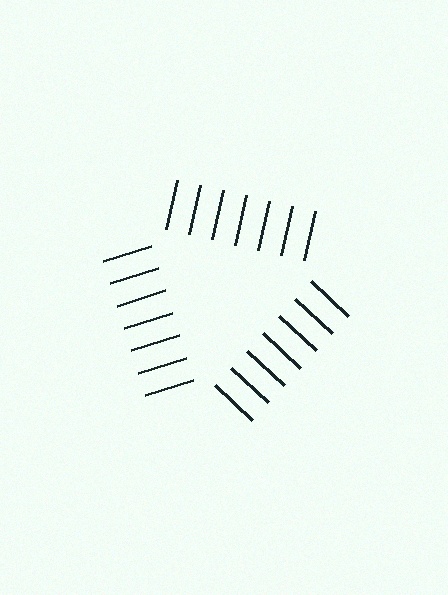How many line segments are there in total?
21 — 7 along each of the 3 edges.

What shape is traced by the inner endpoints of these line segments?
An illusory triangle — the line segments terminate on its edges but no continuous stroke is drawn.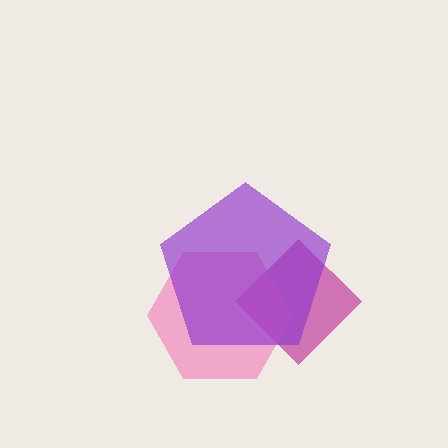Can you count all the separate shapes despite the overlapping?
Yes, there are 3 separate shapes.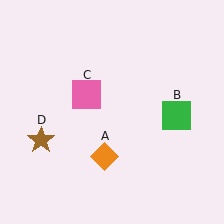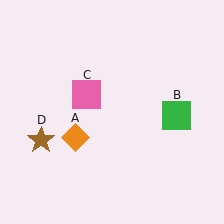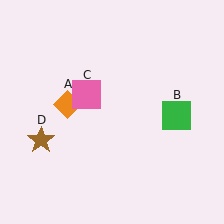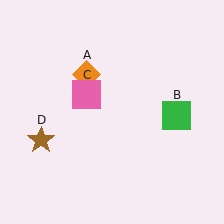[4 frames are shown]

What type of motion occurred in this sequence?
The orange diamond (object A) rotated clockwise around the center of the scene.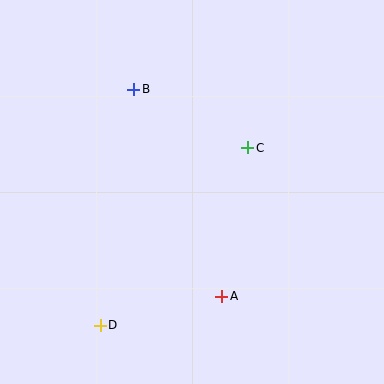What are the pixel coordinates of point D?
Point D is at (100, 325).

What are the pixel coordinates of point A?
Point A is at (222, 296).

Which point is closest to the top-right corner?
Point C is closest to the top-right corner.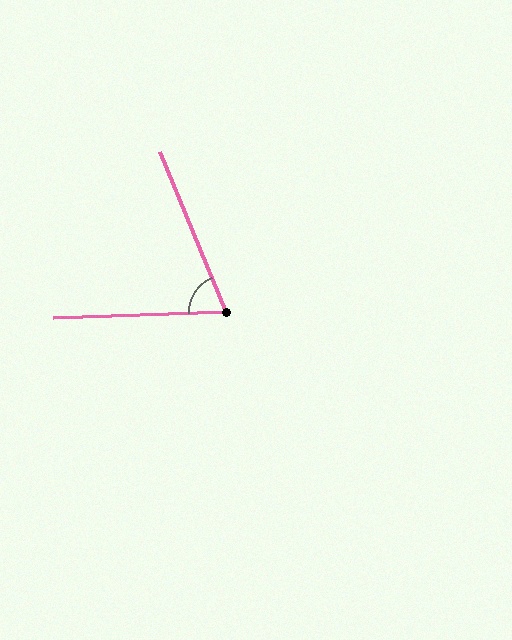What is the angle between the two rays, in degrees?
Approximately 70 degrees.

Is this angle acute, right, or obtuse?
It is acute.